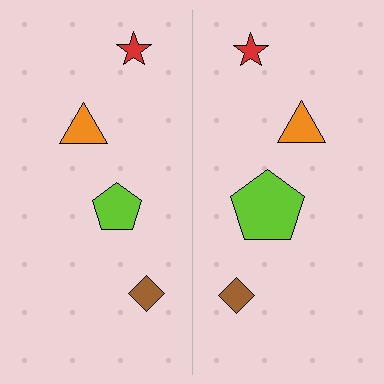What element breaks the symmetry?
The lime pentagon on the right side has a different size than its mirror counterpart.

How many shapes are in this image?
There are 8 shapes in this image.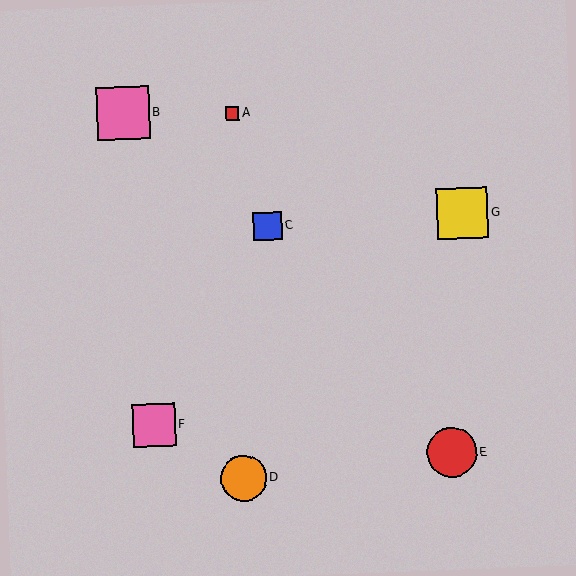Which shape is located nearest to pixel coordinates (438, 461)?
The red circle (labeled E) at (452, 453) is nearest to that location.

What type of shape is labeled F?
Shape F is a pink square.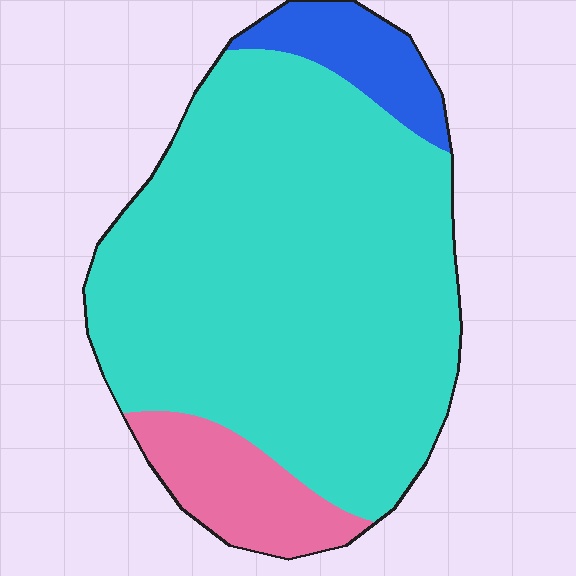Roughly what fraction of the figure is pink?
Pink takes up about one eighth (1/8) of the figure.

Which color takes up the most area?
Cyan, at roughly 80%.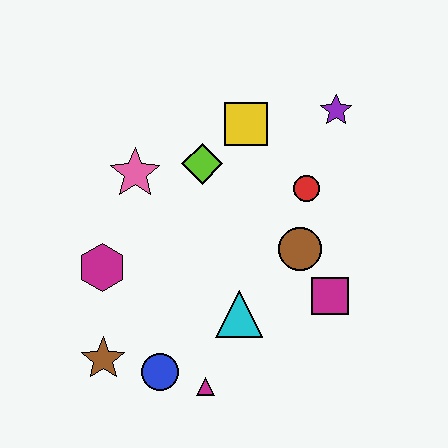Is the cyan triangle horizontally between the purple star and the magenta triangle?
Yes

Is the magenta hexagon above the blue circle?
Yes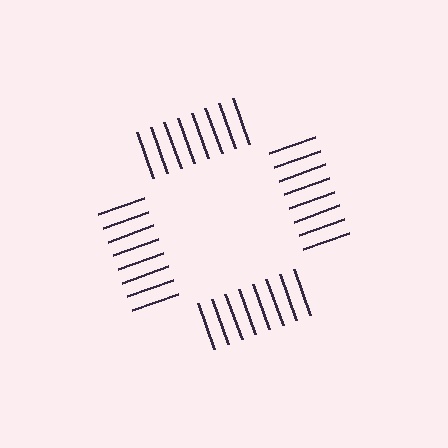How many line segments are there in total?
32 — 8 along each of the 4 edges.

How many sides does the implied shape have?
4 sides — the line-ends trace a square.